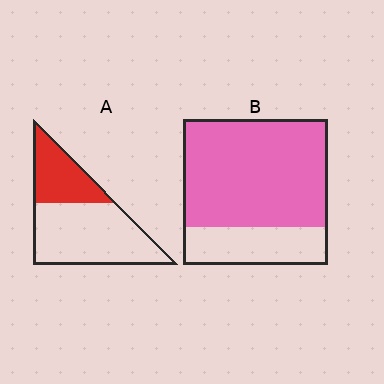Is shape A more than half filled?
No.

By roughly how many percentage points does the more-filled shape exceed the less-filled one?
By roughly 40 percentage points (B over A).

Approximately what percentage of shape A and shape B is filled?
A is approximately 35% and B is approximately 75%.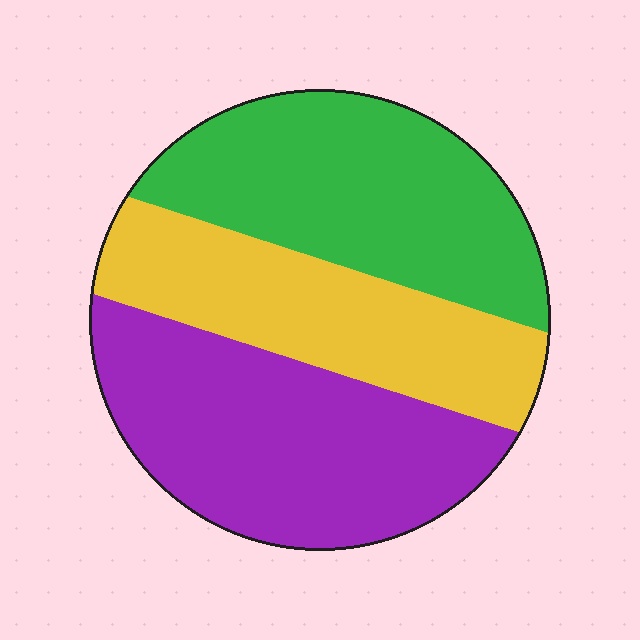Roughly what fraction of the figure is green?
Green takes up about one third (1/3) of the figure.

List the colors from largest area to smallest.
From largest to smallest: purple, green, yellow.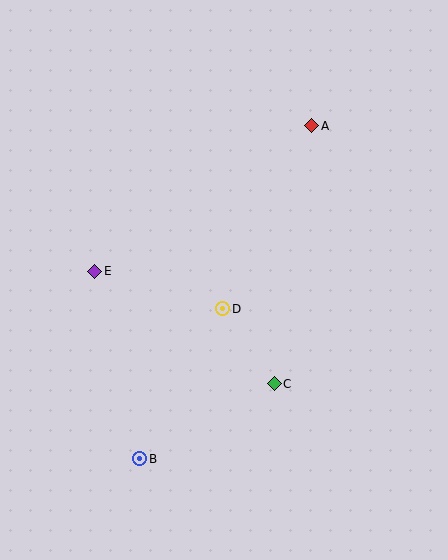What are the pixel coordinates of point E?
Point E is at (95, 271).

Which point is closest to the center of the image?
Point D at (223, 309) is closest to the center.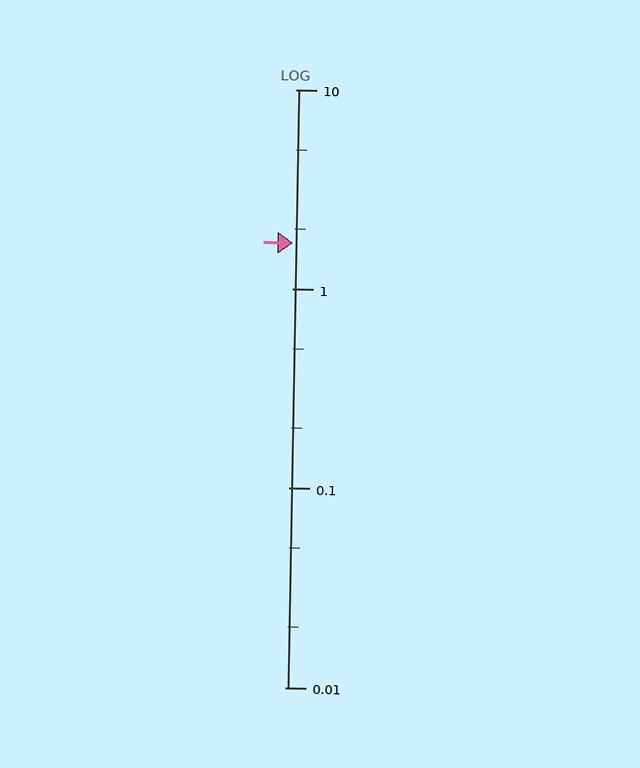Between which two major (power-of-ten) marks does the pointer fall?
The pointer is between 1 and 10.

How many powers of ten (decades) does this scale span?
The scale spans 3 decades, from 0.01 to 10.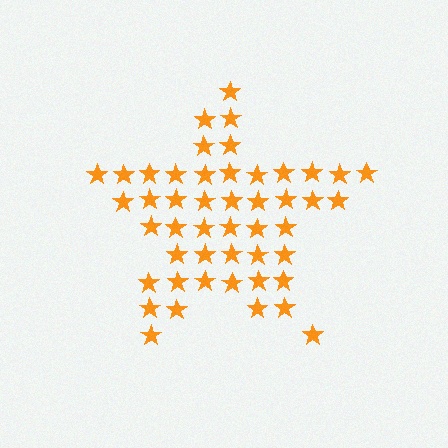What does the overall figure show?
The overall figure shows a star.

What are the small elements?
The small elements are stars.